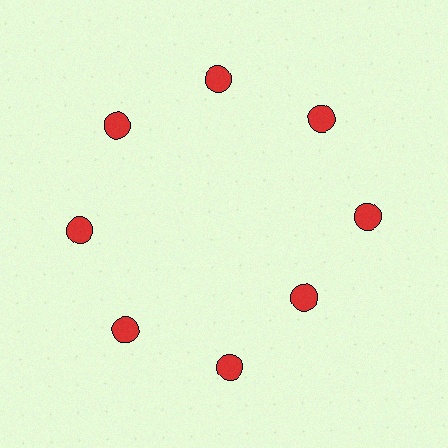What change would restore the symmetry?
The symmetry would be restored by moving it outward, back onto the ring so that all 8 circles sit at equal angles and equal distance from the center.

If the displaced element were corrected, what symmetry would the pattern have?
It would have 8-fold rotational symmetry — the pattern would map onto itself every 45 degrees.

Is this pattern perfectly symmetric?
No. The 8 red circles are arranged in a ring, but one element near the 4 o'clock position is pulled inward toward the center, breaking the 8-fold rotational symmetry.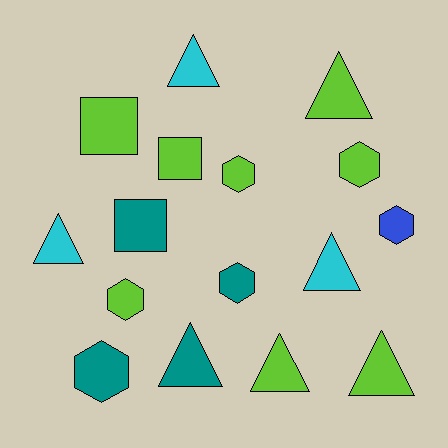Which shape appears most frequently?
Triangle, with 7 objects.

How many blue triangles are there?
There are no blue triangles.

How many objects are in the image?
There are 16 objects.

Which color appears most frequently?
Lime, with 8 objects.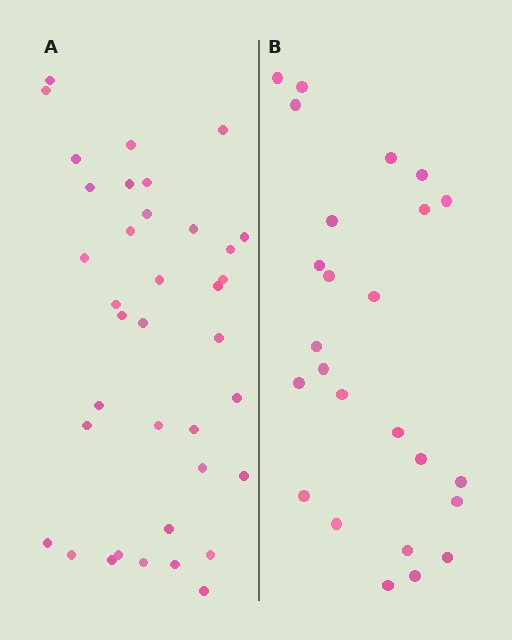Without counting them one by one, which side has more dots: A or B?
Region A (the left region) has more dots.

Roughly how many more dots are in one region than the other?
Region A has roughly 12 or so more dots than region B.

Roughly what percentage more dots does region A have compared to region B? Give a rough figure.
About 50% more.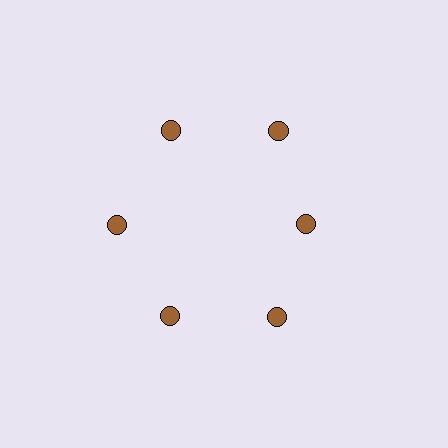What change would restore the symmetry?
The symmetry would be restored by moving it outward, back onto the ring so that all 6 circles sit at equal angles and equal distance from the center.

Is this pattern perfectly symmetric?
No. The 6 brown circles are arranged in a ring, but one element near the 3 o'clock position is pulled inward toward the center, breaking the 6-fold rotational symmetry.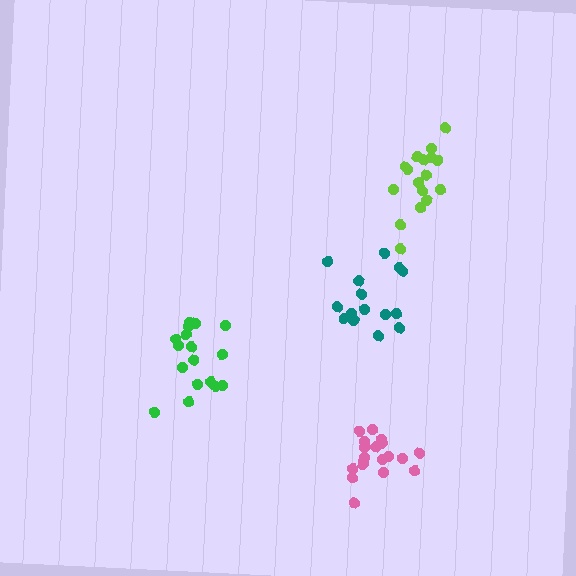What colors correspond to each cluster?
The clusters are colored: lime, pink, teal, green.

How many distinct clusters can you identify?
There are 4 distinct clusters.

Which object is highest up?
The lime cluster is topmost.